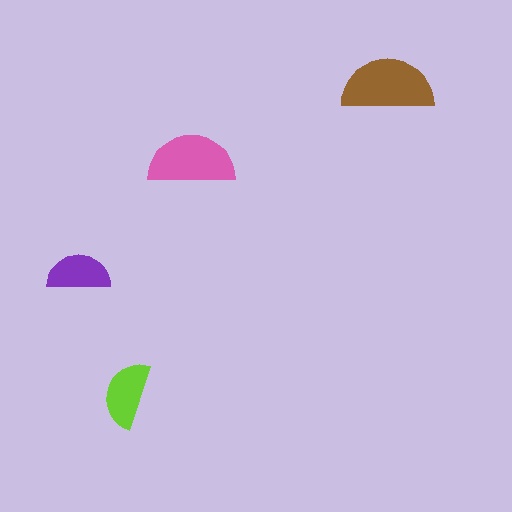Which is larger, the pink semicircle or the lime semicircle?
The pink one.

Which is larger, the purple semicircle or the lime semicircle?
The lime one.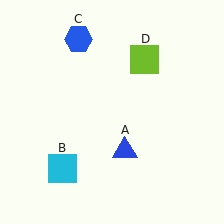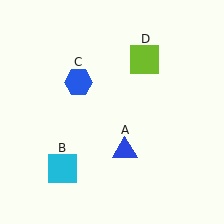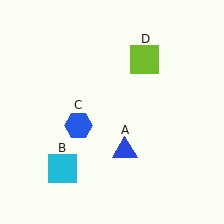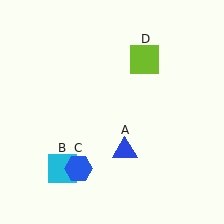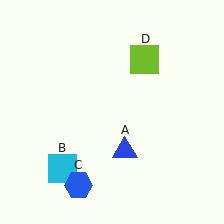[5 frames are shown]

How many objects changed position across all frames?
1 object changed position: blue hexagon (object C).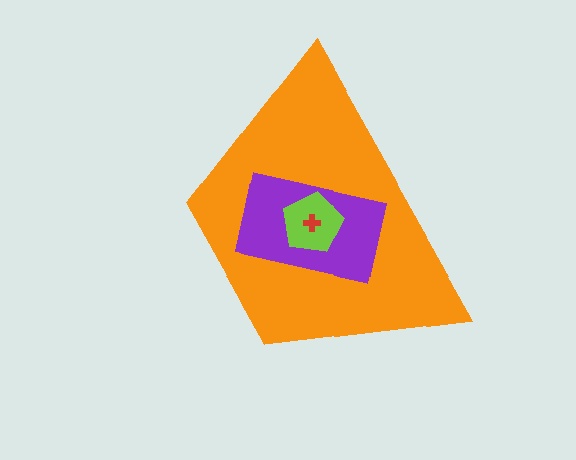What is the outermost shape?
The orange trapezoid.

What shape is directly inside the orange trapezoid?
The purple rectangle.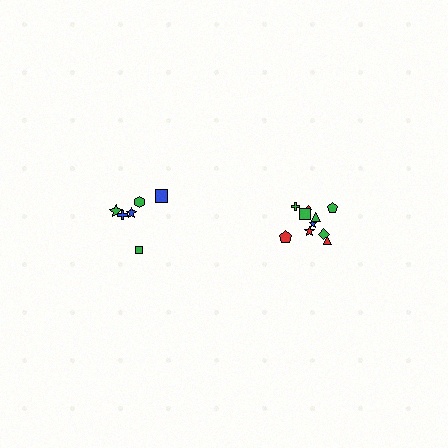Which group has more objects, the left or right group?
The right group.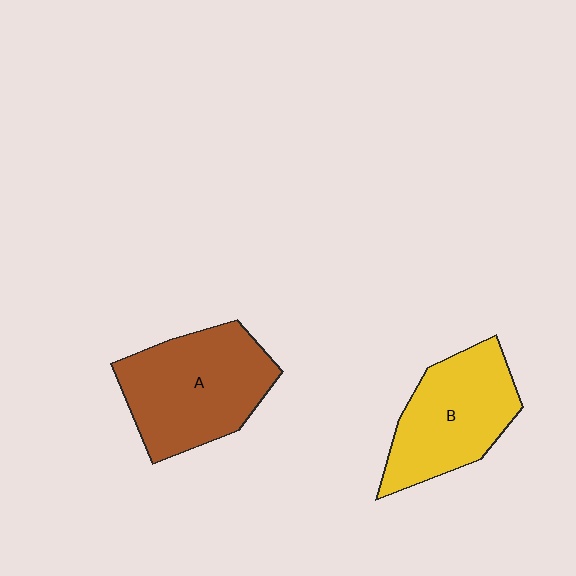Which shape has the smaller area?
Shape B (yellow).